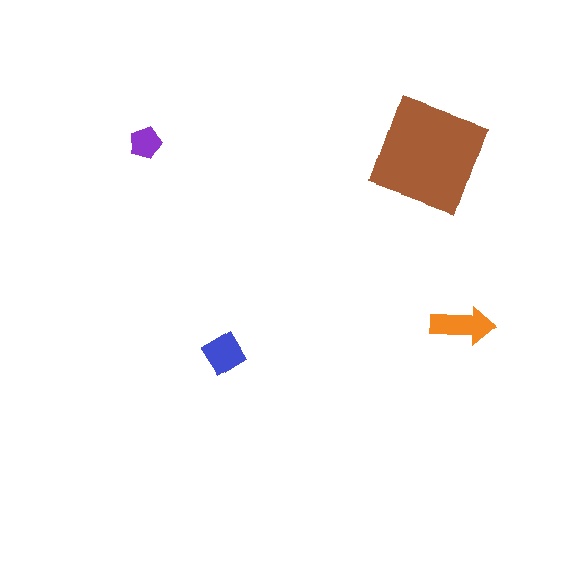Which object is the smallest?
The purple pentagon.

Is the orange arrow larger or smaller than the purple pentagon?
Larger.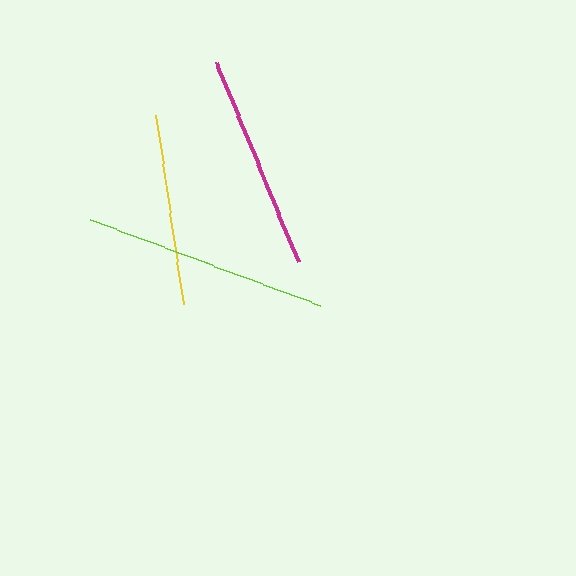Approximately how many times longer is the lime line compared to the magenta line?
The lime line is approximately 1.1 times the length of the magenta line.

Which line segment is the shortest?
The yellow line is the shortest at approximately 190 pixels.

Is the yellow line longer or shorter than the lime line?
The lime line is longer than the yellow line.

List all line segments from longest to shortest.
From longest to shortest: lime, magenta, yellow.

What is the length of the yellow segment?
The yellow segment is approximately 190 pixels long.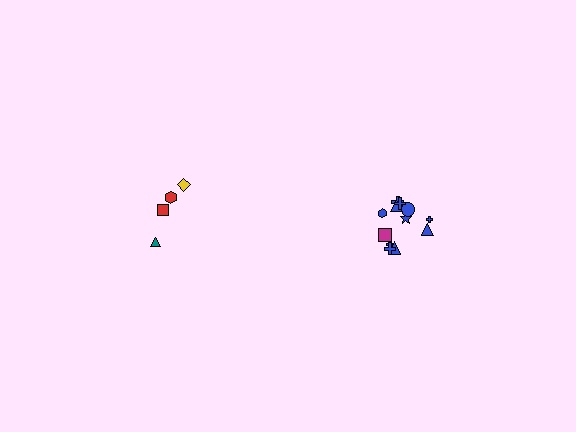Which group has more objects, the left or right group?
The right group.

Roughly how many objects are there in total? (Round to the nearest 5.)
Roughly 15 objects in total.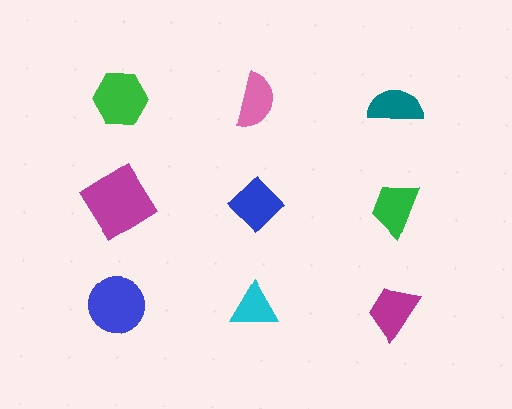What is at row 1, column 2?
A pink semicircle.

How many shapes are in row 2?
3 shapes.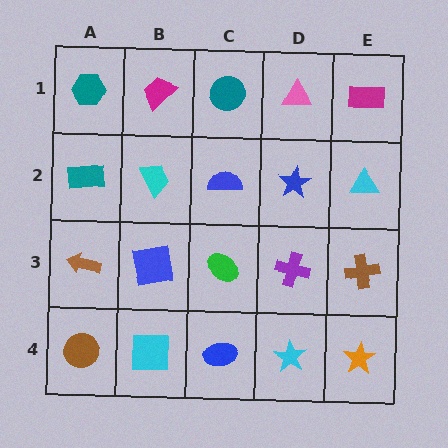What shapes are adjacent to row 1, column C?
A blue semicircle (row 2, column C), a magenta trapezoid (row 1, column B), a pink triangle (row 1, column D).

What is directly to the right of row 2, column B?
A blue semicircle.